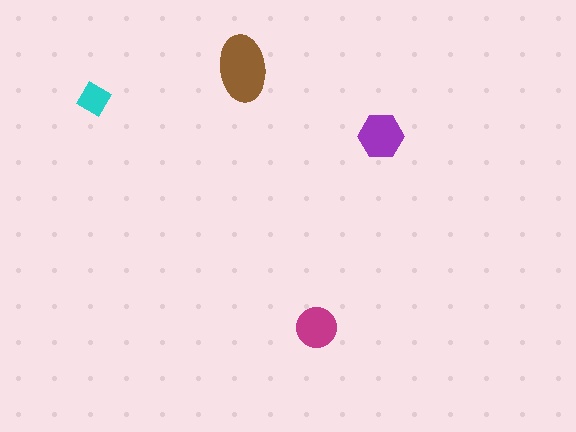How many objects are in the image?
There are 4 objects in the image.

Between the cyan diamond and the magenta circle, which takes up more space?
The magenta circle.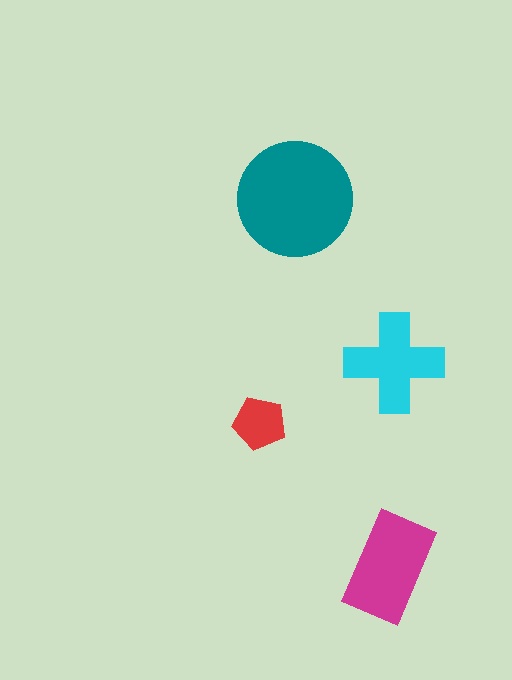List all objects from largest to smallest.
The teal circle, the magenta rectangle, the cyan cross, the red pentagon.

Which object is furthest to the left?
The red pentagon is leftmost.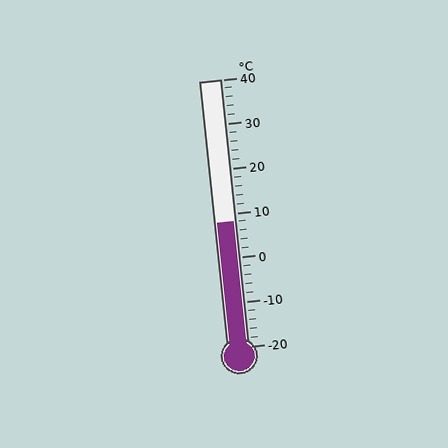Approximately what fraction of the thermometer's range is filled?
The thermometer is filled to approximately 45% of its range.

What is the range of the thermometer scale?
The thermometer scale ranges from -20°C to 40°C.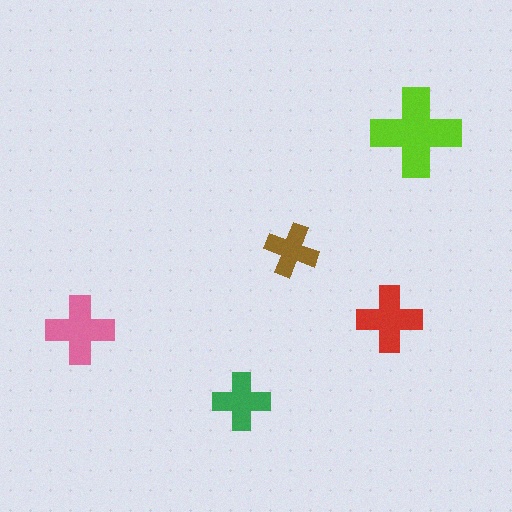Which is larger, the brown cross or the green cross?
The green one.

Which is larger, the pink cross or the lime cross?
The lime one.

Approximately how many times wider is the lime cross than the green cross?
About 1.5 times wider.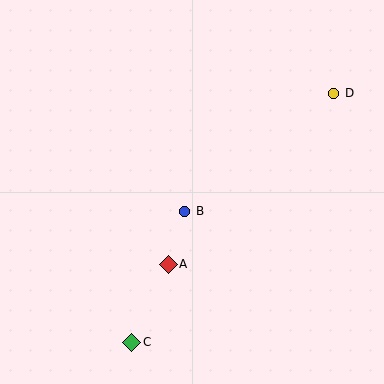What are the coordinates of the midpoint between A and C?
The midpoint between A and C is at (150, 303).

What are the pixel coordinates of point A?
Point A is at (168, 264).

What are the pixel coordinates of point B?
Point B is at (185, 211).